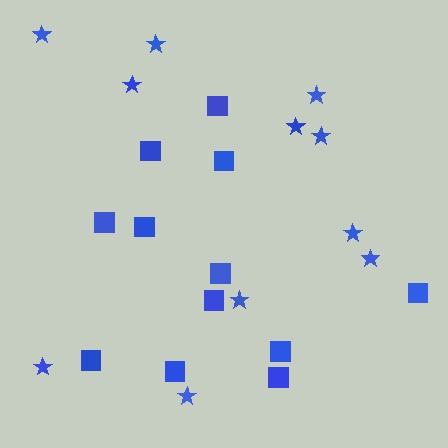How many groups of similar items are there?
There are 2 groups: one group of squares (12) and one group of stars (11).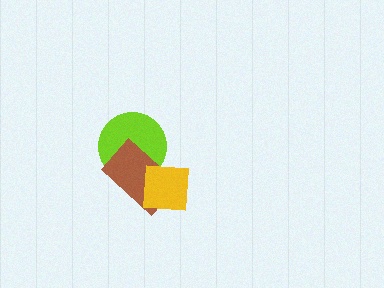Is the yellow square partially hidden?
No, no other shape covers it.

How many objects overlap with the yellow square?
2 objects overlap with the yellow square.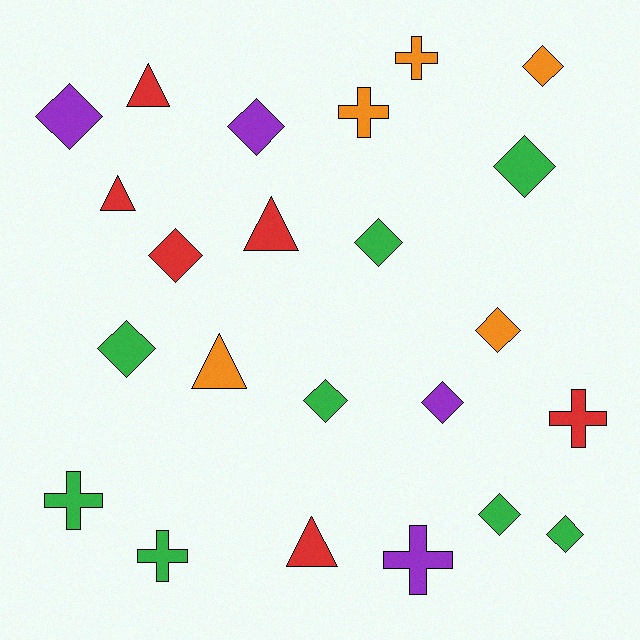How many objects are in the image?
There are 23 objects.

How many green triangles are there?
There are no green triangles.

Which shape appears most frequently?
Diamond, with 12 objects.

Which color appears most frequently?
Green, with 8 objects.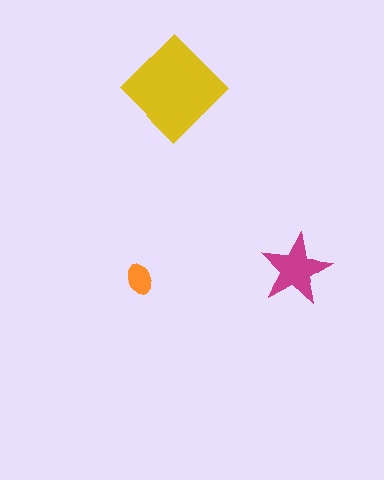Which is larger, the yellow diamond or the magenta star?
The yellow diamond.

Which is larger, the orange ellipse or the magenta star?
The magenta star.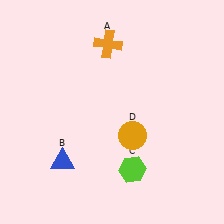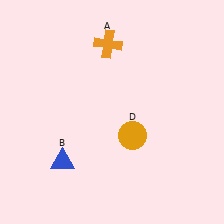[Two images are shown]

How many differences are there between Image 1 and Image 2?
There is 1 difference between the two images.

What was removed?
The lime hexagon (C) was removed in Image 2.